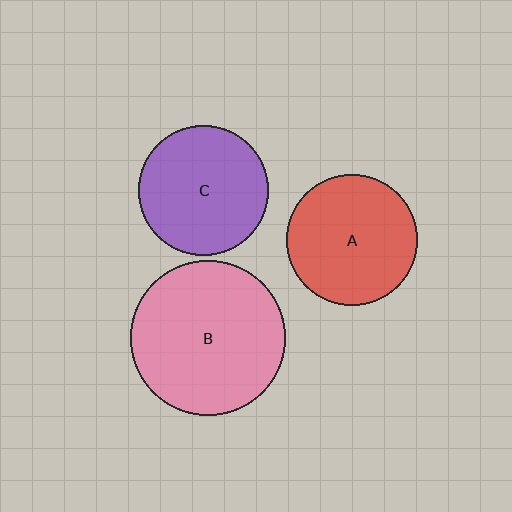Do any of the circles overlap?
No, none of the circles overlap.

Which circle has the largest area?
Circle B (pink).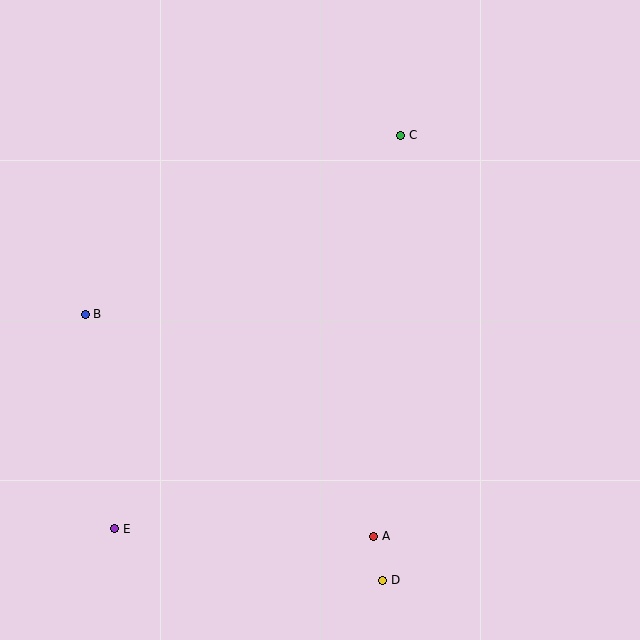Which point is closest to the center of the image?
Point C at (401, 135) is closest to the center.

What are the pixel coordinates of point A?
Point A is at (374, 536).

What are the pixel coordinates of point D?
Point D is at (383, 580).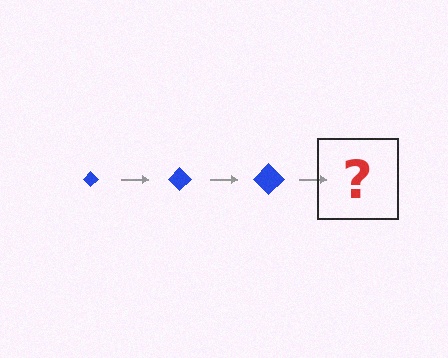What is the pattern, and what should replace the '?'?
The pattern is that the diamond gets progressively larger each step. The '?' should be a blue diamond, larger than the previous one.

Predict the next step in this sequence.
The next step is a blue diamond, larger than the previous one.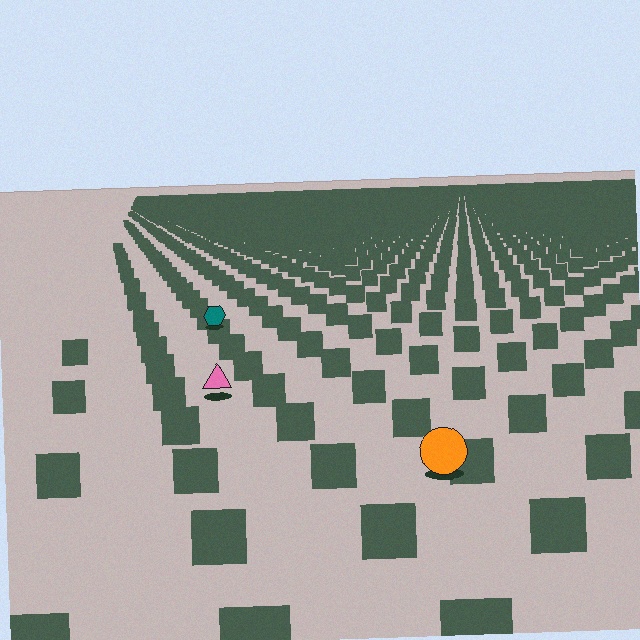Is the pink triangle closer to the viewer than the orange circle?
No. The orange circle is closer — you can tell from the texture gradient: the ground texture is coarser near it.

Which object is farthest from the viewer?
The teal hexagon is farthest from the viewer. It appears smaller and the ground texture around it is denser.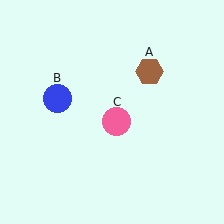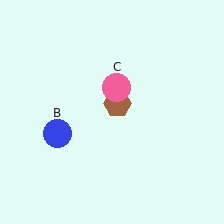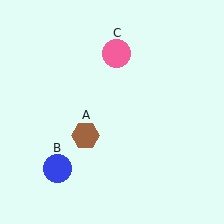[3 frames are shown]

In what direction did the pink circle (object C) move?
The pink circle (object C) moved up.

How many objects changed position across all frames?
3 objects changed position: brown hexagon (object A), blue circle (object B), pink circle (object C).